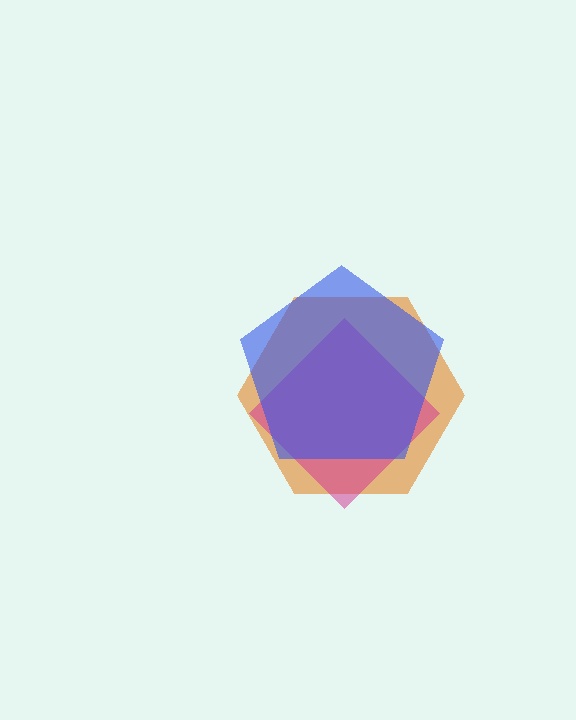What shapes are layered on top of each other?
The layered shapes are: an orange hexagon, a magenta diamond, a blue pentagon.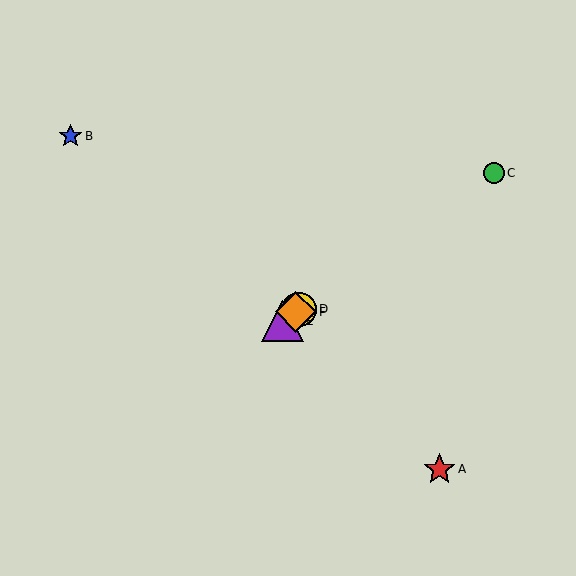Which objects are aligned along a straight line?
Objects C, D, E, F are aligned along a straight line.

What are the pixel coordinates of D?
Object D is at (299, 309).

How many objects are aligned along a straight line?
4 objects (C, D, E, F) are aligned along a straight line.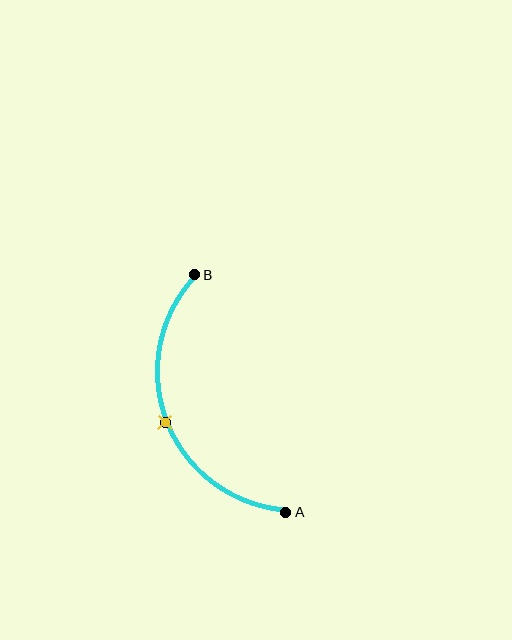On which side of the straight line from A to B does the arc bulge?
The arc bulges to the left of the straight line connecting A and B.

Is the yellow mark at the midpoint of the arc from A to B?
Yes. The yellow mark lies on the arc at equal arc-length from both A and B — it is the arc midpoint.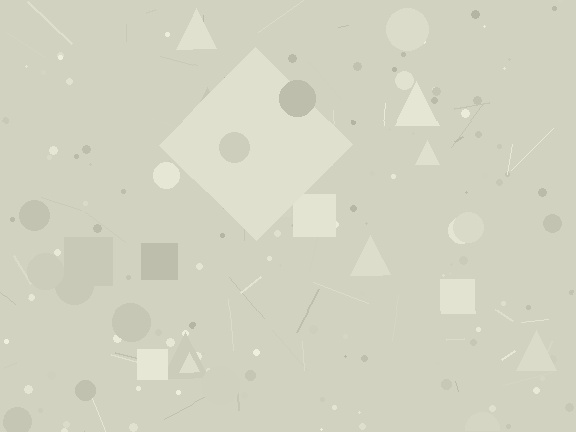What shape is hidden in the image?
A diamond is hidden in the image.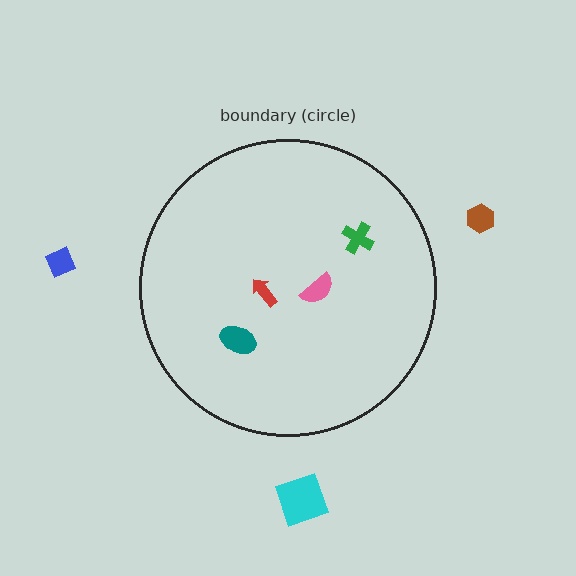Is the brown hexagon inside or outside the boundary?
Outside.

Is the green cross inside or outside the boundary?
Inside.